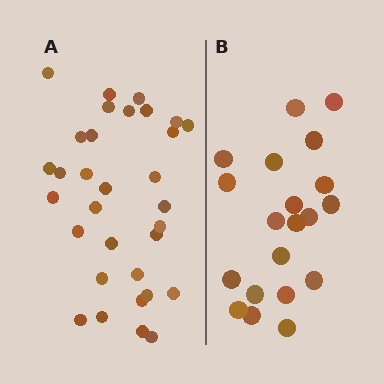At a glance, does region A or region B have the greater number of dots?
Region A (the left region) has more dots.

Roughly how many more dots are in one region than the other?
Region A has roughly 12 or so more dots than region B.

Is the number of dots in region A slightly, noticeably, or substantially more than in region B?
Region A has substantially more. The ratio is roughly 1.6 to 1.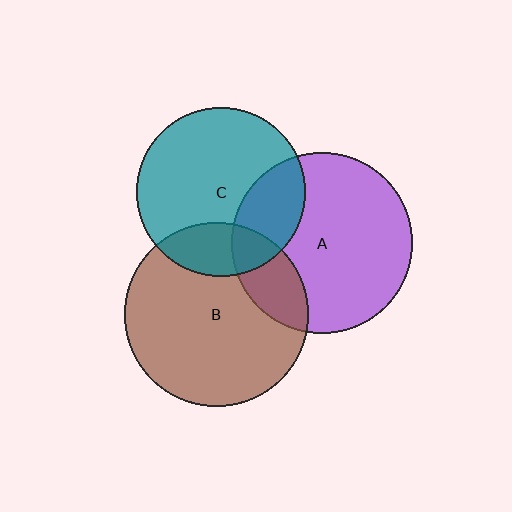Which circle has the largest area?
Circle B (brown).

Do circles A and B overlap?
Yes.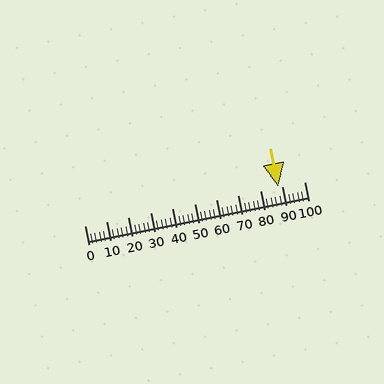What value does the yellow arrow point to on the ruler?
The yellow arrow points to approximately 88.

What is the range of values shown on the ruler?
The ruler shows values from 0 to 100.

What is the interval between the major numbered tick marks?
The major tick marks are spaced 10 units apart.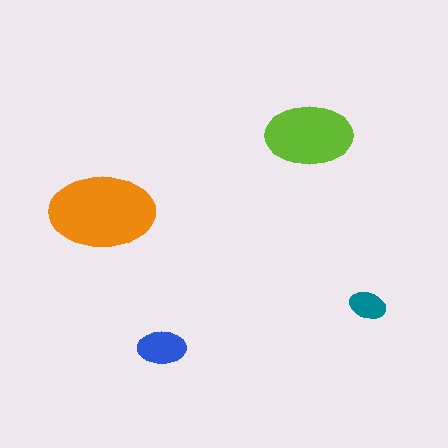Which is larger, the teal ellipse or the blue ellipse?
The blue one.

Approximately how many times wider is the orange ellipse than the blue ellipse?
About 2 times wider.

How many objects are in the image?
There are 4 objects in the image.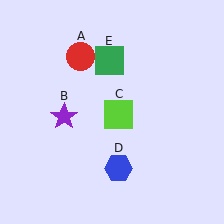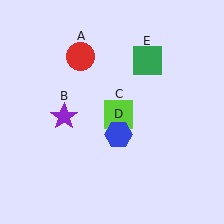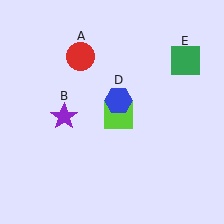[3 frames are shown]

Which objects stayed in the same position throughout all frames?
Red circle (object A) and purple star (object B) and lime square (object C) remained stationary.